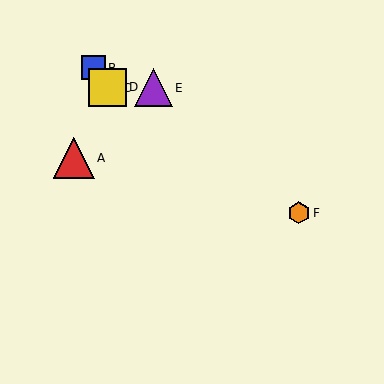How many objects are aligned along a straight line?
3 objects (B, C, D) are aligned along a straight line.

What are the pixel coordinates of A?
Object A is at (74, 158).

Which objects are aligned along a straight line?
Objects B, C, D are aligned along a straight line.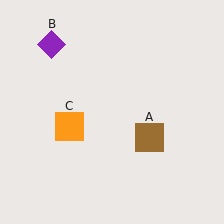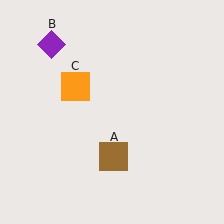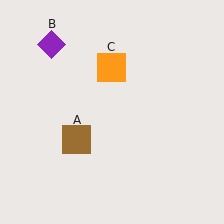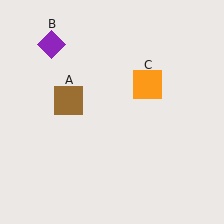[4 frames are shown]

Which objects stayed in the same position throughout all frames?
Purple diamond (object B) remained stationary.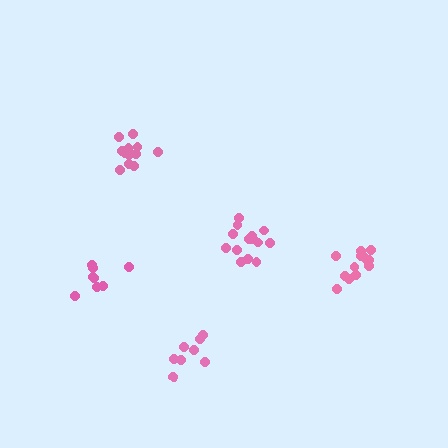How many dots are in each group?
Group 1: 13 dots, Group 2: 14 dots, Group 3: 13 dots, Group 4: 8 dots, Group 5: 8 dots (56 total).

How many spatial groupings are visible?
There are 5 spatial groupings.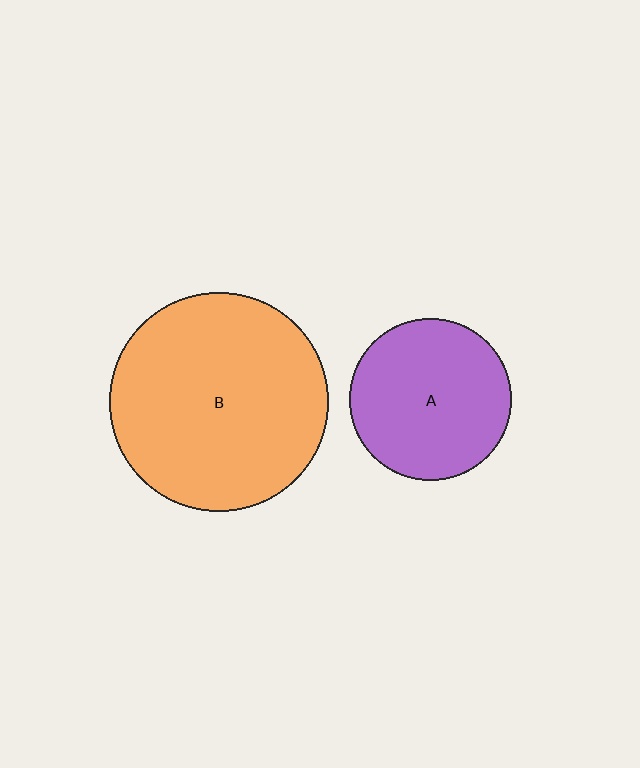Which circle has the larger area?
Circle B (orange).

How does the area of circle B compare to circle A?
Approximately 1.8 times.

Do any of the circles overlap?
No, none of the circles overlap.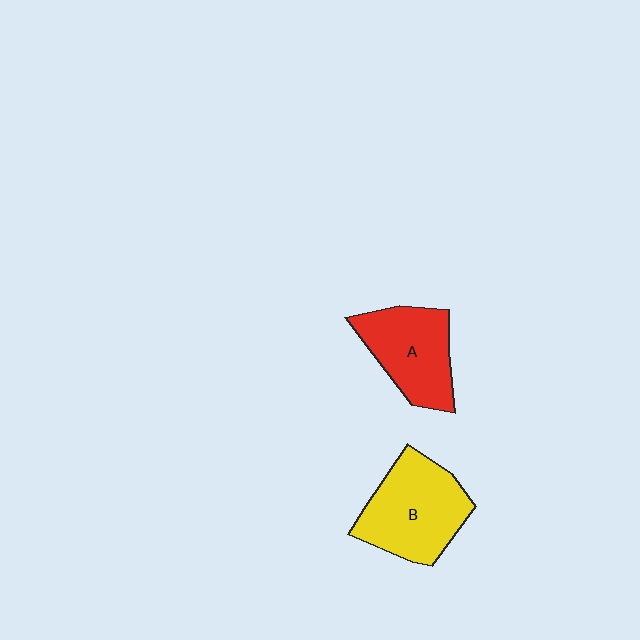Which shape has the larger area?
Shape B (yellow).